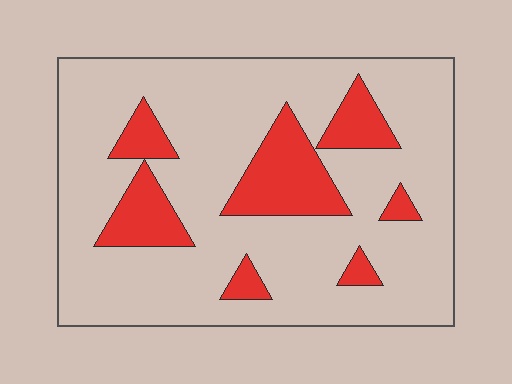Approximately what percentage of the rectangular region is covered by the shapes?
Approximately 20%.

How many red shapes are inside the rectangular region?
7.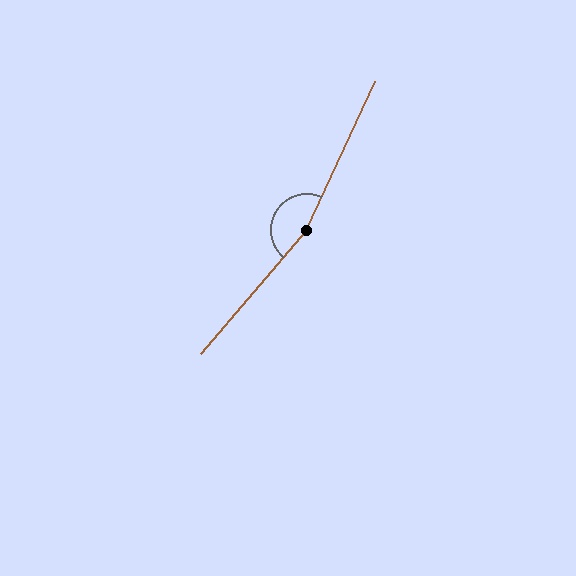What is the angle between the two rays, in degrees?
Approximately 165 degrees.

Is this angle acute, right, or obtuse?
It is obtuse.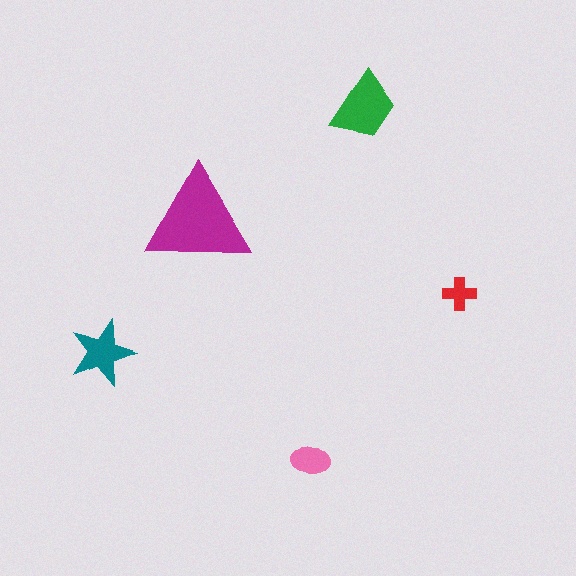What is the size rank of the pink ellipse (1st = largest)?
4th.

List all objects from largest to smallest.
The magenta triangle, the green trapezoid, the teal star, the pink ellipse, the red cross.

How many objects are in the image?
There are 5 objects in the image.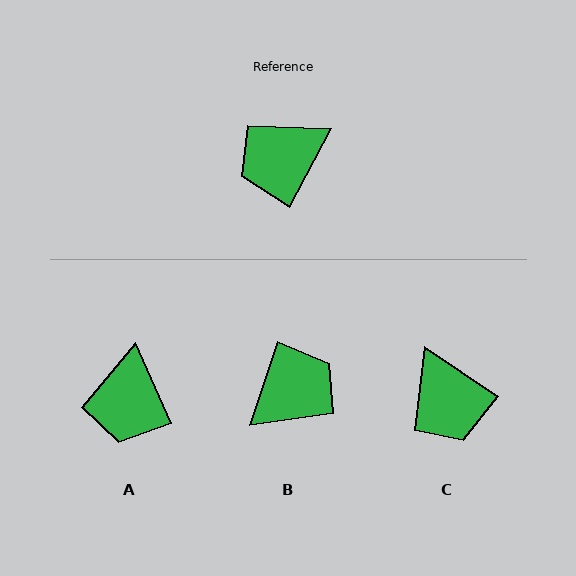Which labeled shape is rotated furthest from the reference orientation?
B, about 170 degrees away.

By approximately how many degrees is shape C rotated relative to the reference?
Approximately 85 degrees counter-clockwise.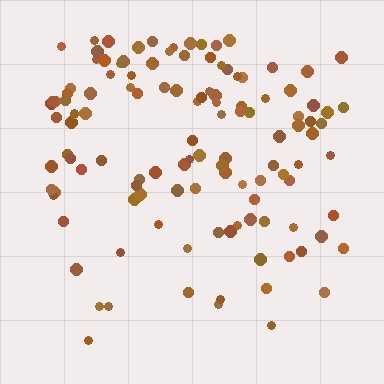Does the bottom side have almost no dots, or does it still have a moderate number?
Still a moderate number, just noticeably fewer than the top.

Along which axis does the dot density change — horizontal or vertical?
Vertical.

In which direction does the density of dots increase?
From bottom to top, with the top side densest.